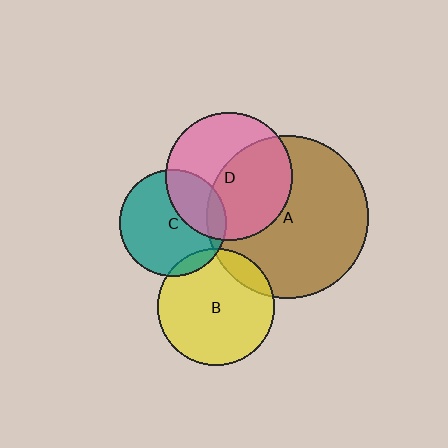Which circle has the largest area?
Circle A (brown).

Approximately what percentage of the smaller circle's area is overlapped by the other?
Approximately 10%.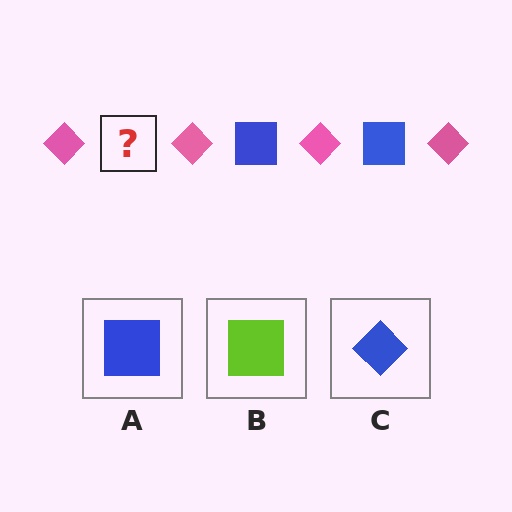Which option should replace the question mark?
Option A.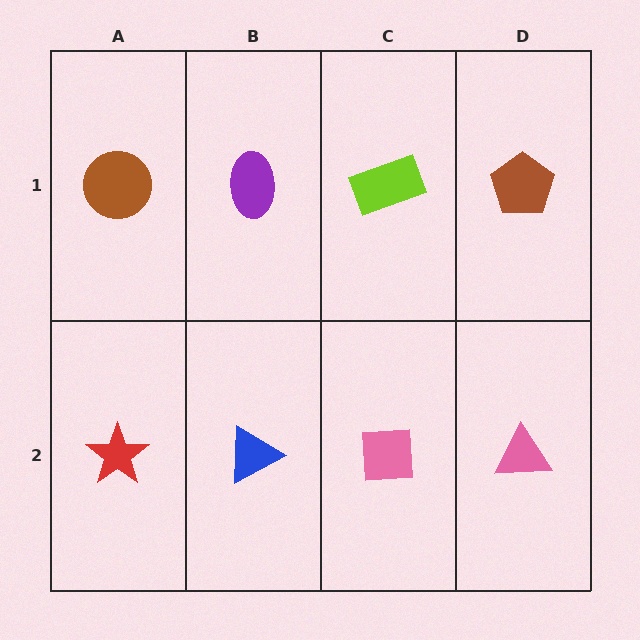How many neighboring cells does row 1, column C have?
3.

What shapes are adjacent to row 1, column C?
A pink square (row 2, column C), a purple ellipse (row 1, column B), a brown pentagon (row 1, column D).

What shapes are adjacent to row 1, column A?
A red star (row 2, column A), a purple ellipse (row 1, column B).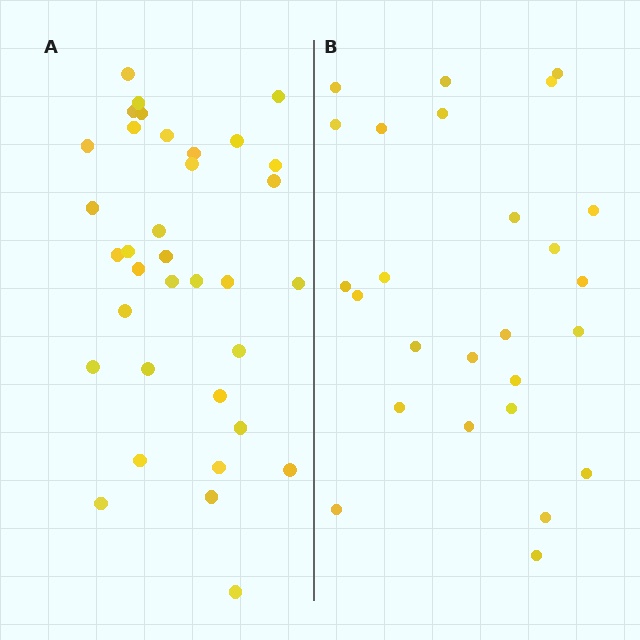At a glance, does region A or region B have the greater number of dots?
Region A (the left region) has more dots.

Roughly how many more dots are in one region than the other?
Region A has roughly 8 or so more dots than region B.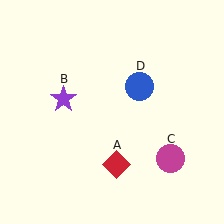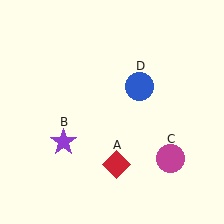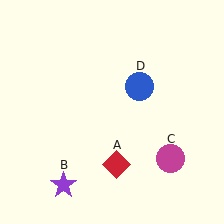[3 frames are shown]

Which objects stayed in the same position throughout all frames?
Red diamond (object A) and magenta circle (object C) and blue circle (object D) remained stationary.